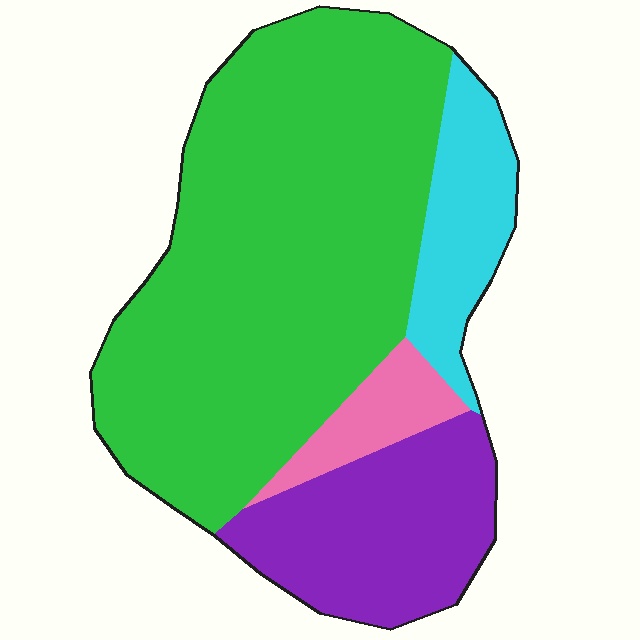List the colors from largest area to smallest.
From largest to smallest: green, purple, cyan, pink.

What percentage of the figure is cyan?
Cyan covers about 10% of the figure.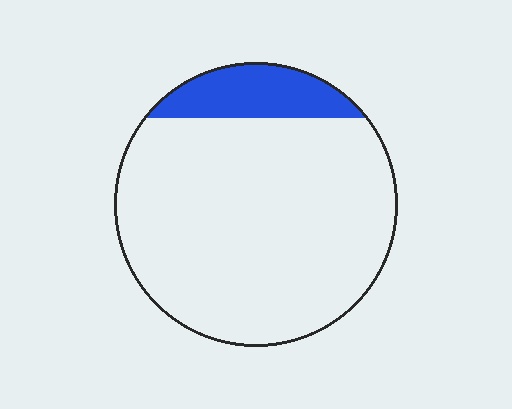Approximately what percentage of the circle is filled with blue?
Approximately 15%.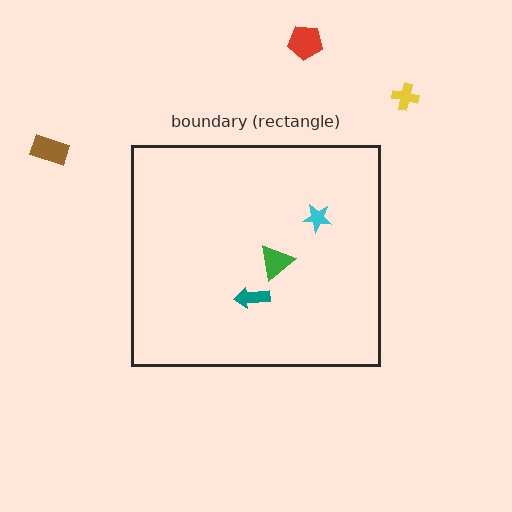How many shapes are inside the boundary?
3 inside, 3 outside.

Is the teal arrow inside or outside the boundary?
Inside.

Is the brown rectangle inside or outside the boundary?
Outside.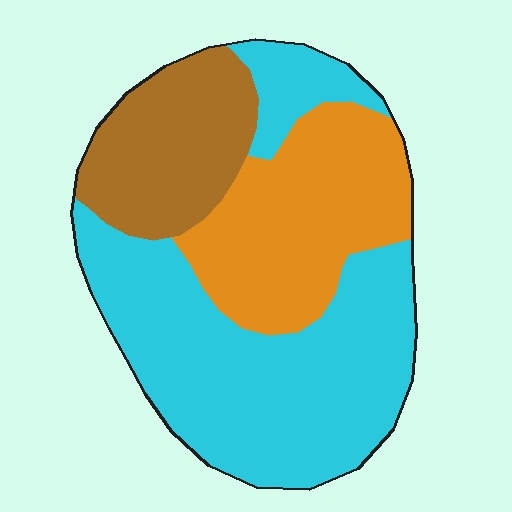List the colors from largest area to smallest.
From largest to smallest: cyan, orange, brown.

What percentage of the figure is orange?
Orange takes up about one quarter (1/4) of the figure.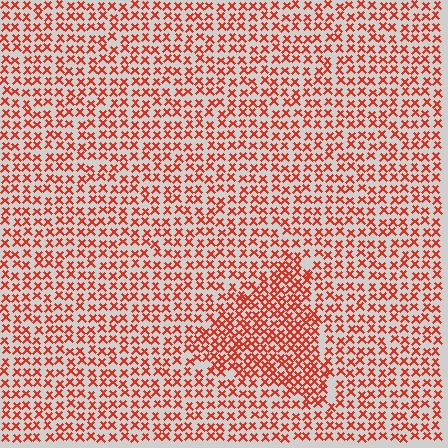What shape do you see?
I see a triangle.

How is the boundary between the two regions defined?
The boundary is defined by a change in element density (approximately 1.6x ratio). All elements are the same color, size, and shape.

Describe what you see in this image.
The image contains small red elements arranged at two different densities. A triangle-shaped region is visible where the elements are more densely packed than the surrounding area.